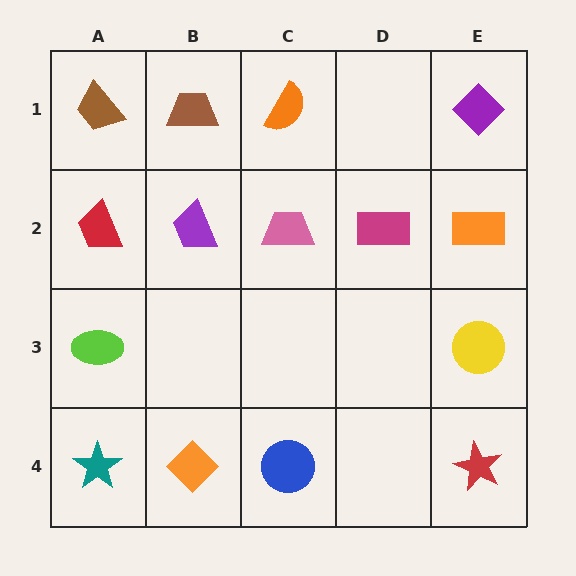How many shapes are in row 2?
5 shapes.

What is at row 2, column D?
A magenta rectangle.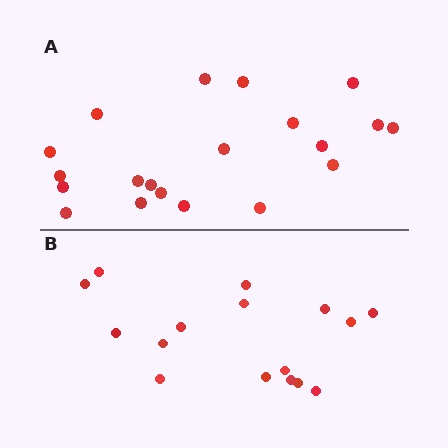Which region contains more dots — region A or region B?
Region A (the top region) has more dots.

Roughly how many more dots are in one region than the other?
Region A has about 4 more dots than region B.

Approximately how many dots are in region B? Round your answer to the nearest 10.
About 20 dots. (The exact count is 16, which rounds to 20.)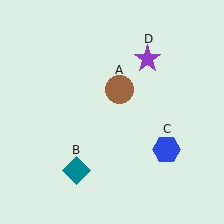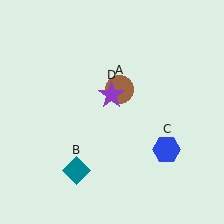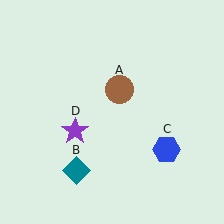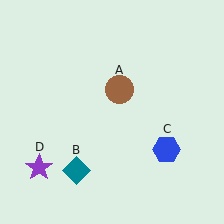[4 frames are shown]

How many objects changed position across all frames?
1 object changed position: purple star (object D).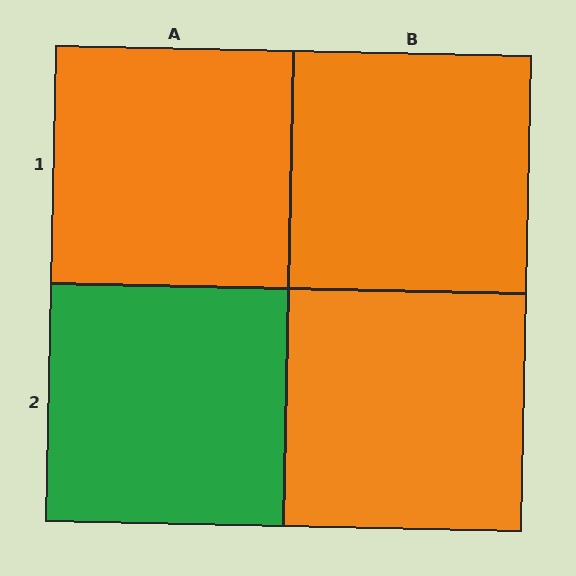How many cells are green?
1 cell is green.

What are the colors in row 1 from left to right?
Orange, orange.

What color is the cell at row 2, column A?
Green.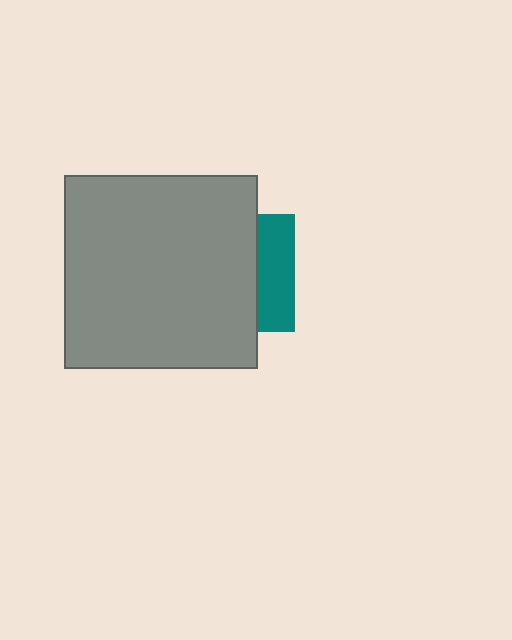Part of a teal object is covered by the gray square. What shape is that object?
It is a square.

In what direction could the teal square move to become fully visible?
The teal square could move right. That would shift it out from behind the gray square entirely.